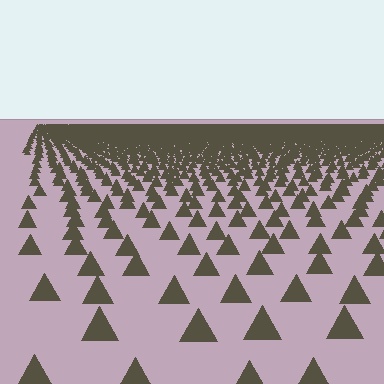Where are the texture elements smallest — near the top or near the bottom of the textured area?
Near the top.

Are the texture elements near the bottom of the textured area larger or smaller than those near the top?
Larger. Near the bottom, elements are closer to the viewer and appear at a bigger on-screen size.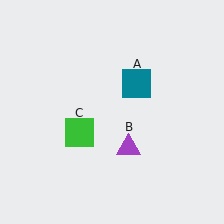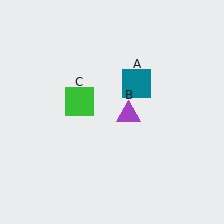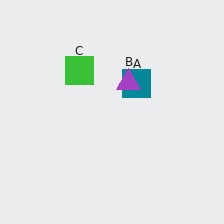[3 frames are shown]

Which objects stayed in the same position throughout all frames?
Teal square (object A) remained stationary.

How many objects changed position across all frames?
2 objects changed position: purple triangle (object B), green square (object C).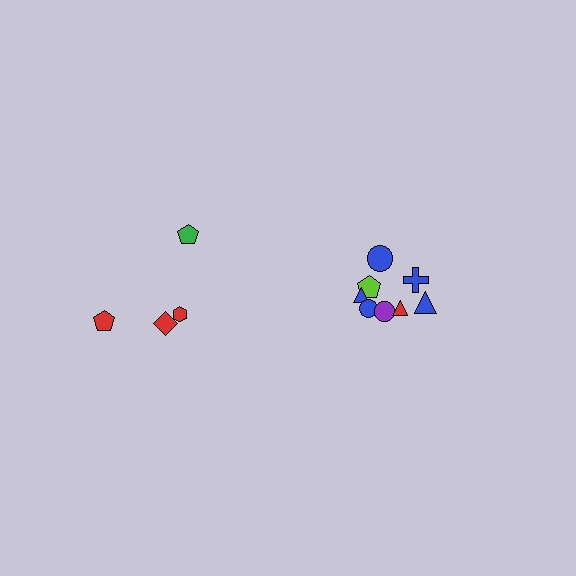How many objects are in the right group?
There are 8 objects.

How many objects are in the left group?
There are 4 objects.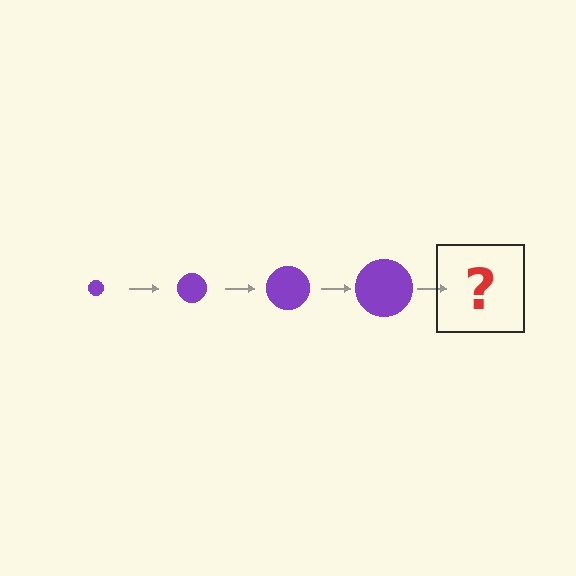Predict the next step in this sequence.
The next step is a purple circle, larger than the previous one.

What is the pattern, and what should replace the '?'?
The pattern is that the circle gets progressively larger each step. The '?' should be a purple circle, larger than the previous one.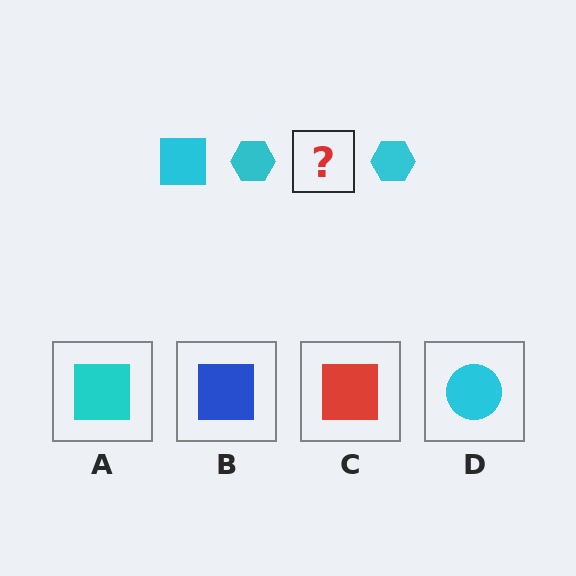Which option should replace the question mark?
Option A.